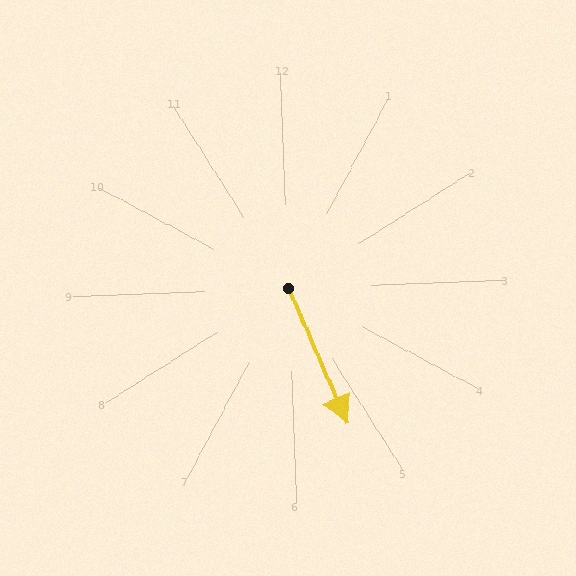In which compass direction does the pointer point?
South.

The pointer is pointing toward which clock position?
Roughly 5 o'clock.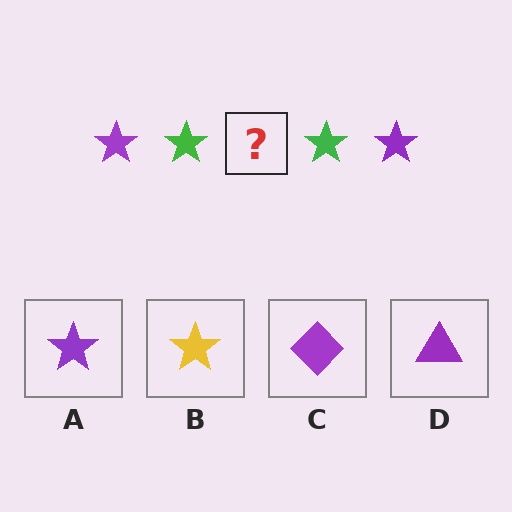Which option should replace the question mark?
Option A.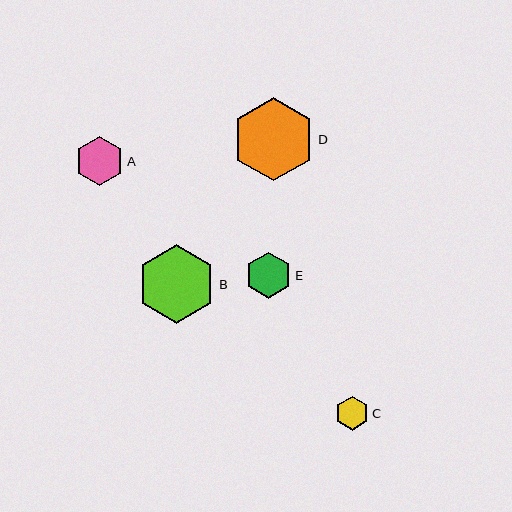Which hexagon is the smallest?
Hexagon C is the smallest with a size of approximately 33 pixels.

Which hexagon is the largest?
Hexagon D is the largest with a size of approximately 83 pixels.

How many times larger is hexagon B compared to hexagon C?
Hexagon B is approximately 2.4 times the size of hexagon C.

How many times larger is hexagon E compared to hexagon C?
Hexagon E is approximately 1.4 times the size of hexagon C.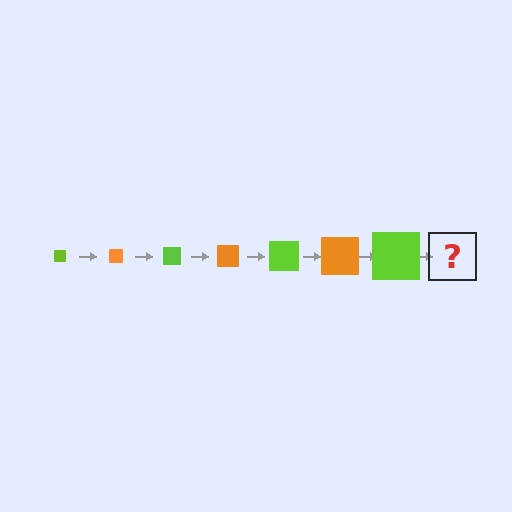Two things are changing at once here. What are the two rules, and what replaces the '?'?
The two rules are that the square grows larger each step and the color cycles through lime and orange. The '?' should be an orange square, larger than the previous one.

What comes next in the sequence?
The next element should be an orange square, larger than the previous one.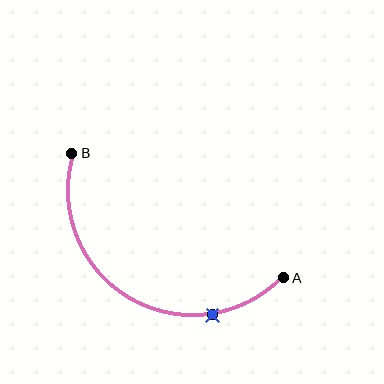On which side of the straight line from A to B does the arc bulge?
The arc bulges below the straight line connecting A and B.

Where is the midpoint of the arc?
The arc midpoint is the point on the curve farthest from the straight line joining A and B. It sits below that line.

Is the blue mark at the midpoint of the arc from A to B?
No. The blue mark lies on the arc but is closer to endpoint A. The arc midpoint would be at the point on the curve equidistant along the arc from both A and B.